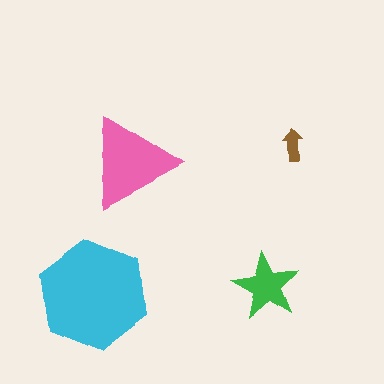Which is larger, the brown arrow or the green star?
The green star.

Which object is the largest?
The cyan hexagon.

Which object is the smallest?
The brown arrow.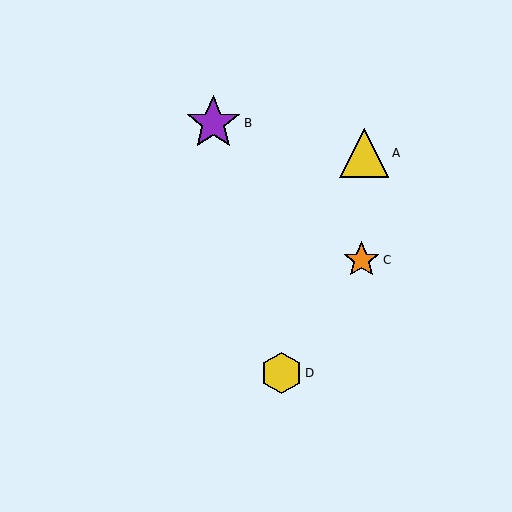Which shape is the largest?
The purple star (labeled B) is the largest.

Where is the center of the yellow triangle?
The center of the yellow triangle is at (364, 153).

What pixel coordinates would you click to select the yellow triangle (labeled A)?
Click at (364, 153) to select the yellow triangle A.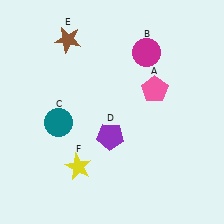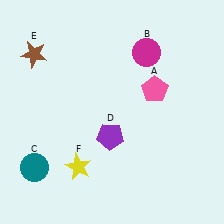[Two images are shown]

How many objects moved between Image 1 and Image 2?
2 objects moved between the two images.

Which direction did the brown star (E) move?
The brown star (E) moved left.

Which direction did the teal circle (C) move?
The teal circle (C) moved down.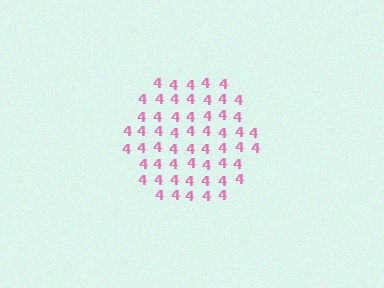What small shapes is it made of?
It is made of small digit 4's.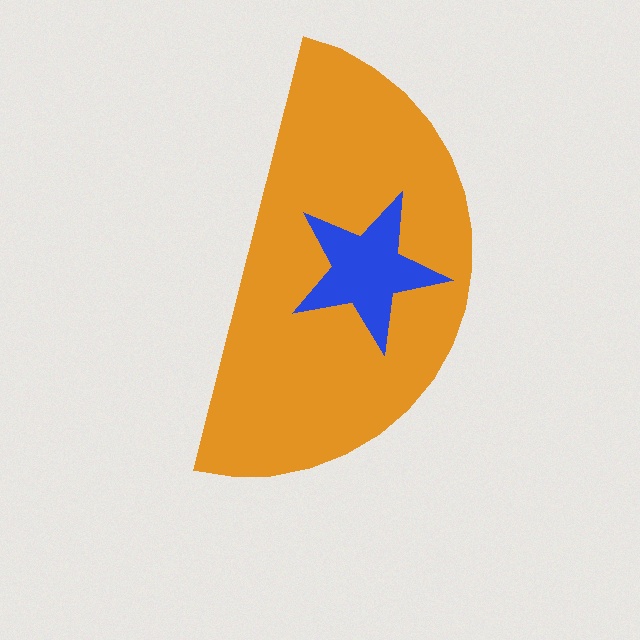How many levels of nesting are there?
2.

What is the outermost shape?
The orange semicircle.